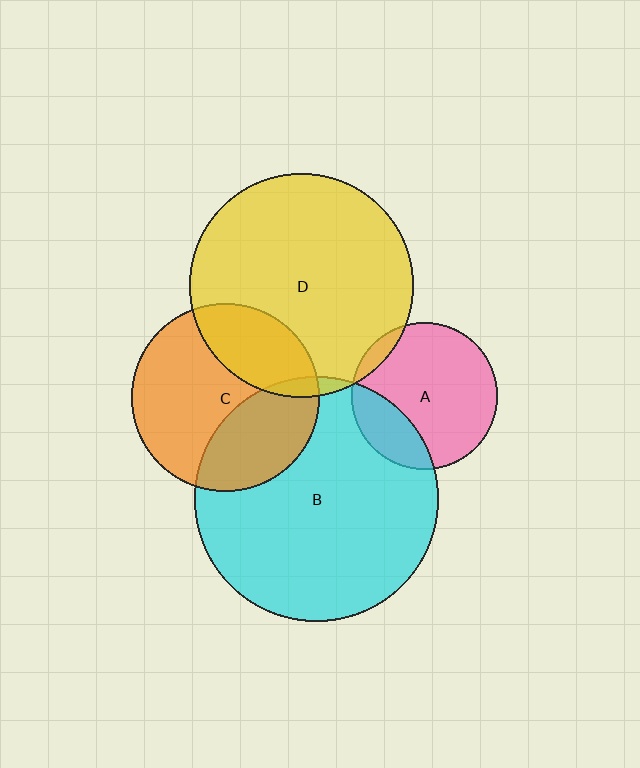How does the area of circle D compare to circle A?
Approximately 2.3 times.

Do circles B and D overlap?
Yes.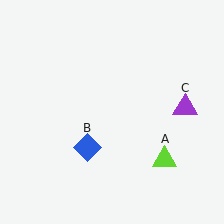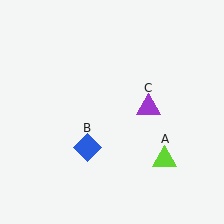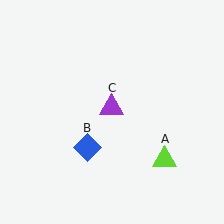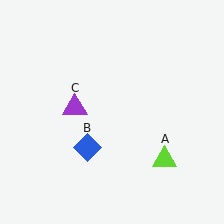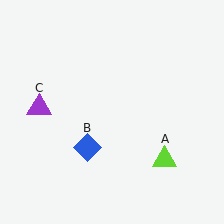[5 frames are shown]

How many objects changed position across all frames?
1 object changed position: purple triangle (object C).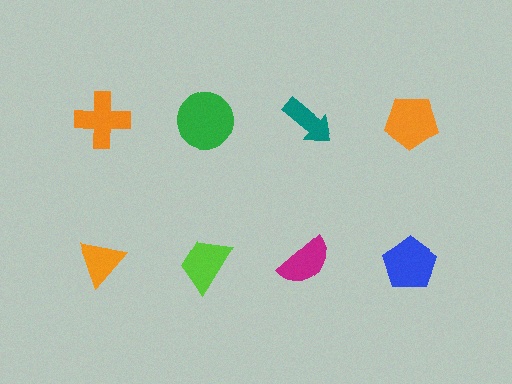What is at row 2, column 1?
An orange triangle.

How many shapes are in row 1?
4 shapes.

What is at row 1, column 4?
An orange pentagon.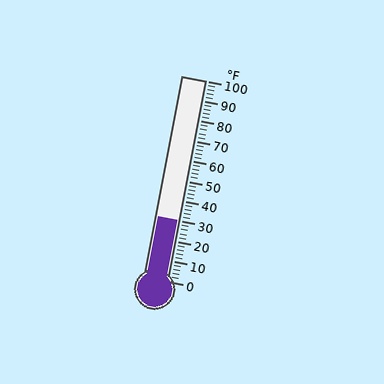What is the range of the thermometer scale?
The thermometer scale ranges from 0°F to 100°F.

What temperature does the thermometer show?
The thermometer shows approximately 30°F.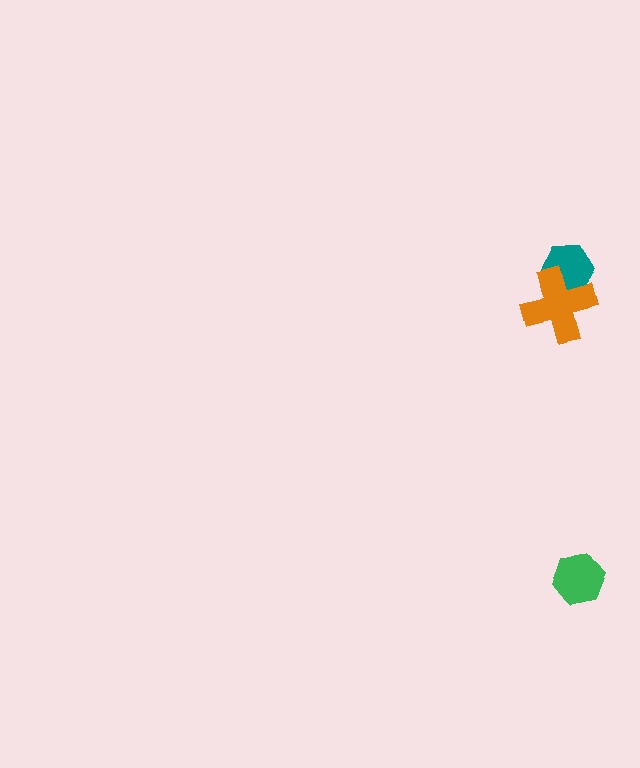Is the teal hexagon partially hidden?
Yes, it is partially covered by another shape.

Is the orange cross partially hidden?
No, no other shape covers it.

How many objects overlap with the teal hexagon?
1 object overlaps with the teal hexagon.